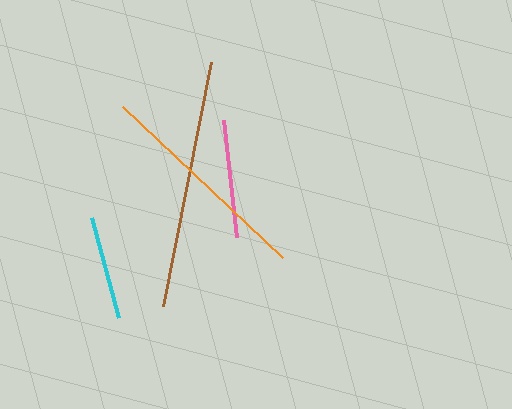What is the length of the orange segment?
The orange segment is approximately 220 pixels long.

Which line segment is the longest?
The brown line is the longest at approximately 249 pixels.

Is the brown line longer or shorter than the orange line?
The brown line is longer than the orange line.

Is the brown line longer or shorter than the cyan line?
The brown line is longer than the cyan line.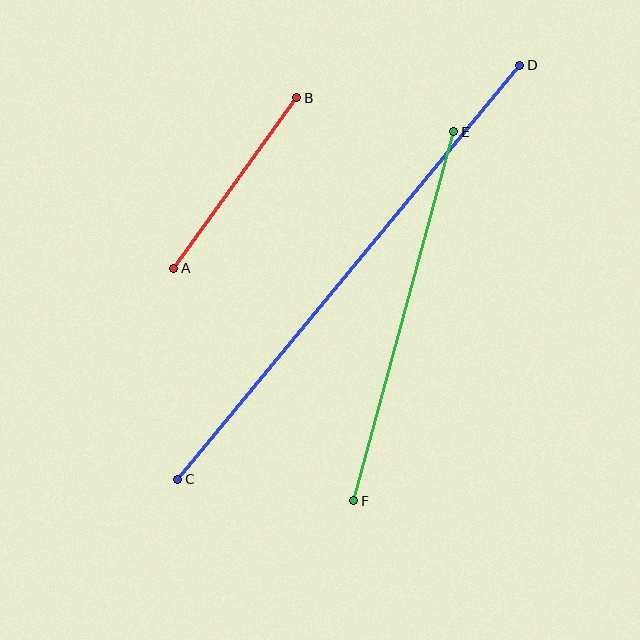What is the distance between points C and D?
The distance is approximately 537 pixels.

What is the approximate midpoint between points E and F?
The midpoint is at approximately (404, 316) pixels.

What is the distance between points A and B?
The distance is approximately 210 pixels.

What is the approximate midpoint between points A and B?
The midpoint is at approximately (235, 183) pixels.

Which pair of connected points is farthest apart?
Points C and D are farthest apart.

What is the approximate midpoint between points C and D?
The midpoint is at approximately (349, 272) pixels.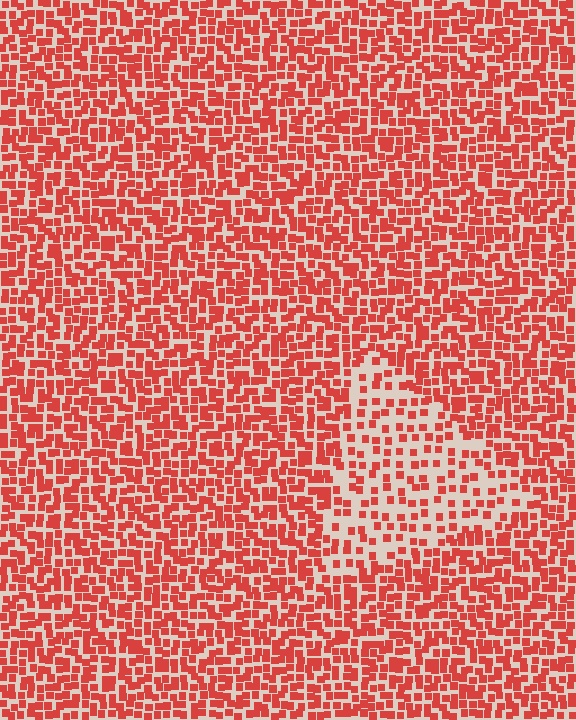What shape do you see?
I see a triangle.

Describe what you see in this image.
The image contains small red elements arranged at two different densities. A triangle-shaped region is visible where the elements are less densely packed than the surrounding area.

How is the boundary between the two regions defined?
The boundary is defined by a change in element density (approximately 2.0x ratio). All elements are the same color, size, and shape.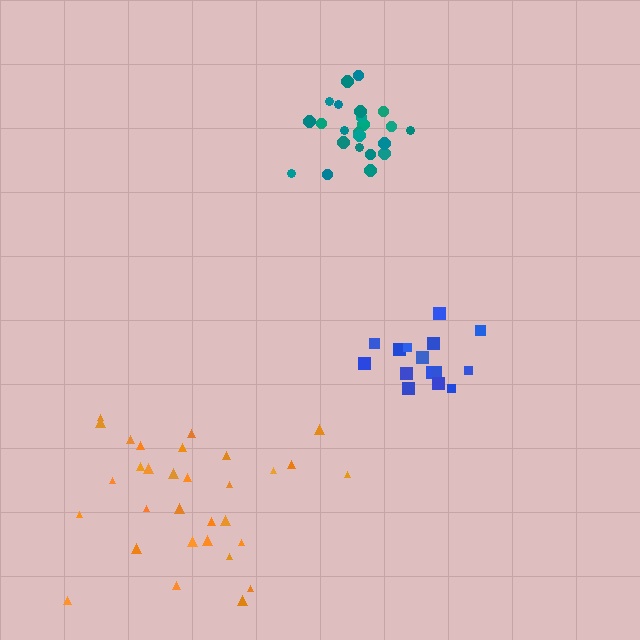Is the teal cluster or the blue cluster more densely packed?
Teal.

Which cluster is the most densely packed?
Teal.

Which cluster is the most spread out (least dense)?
Orange.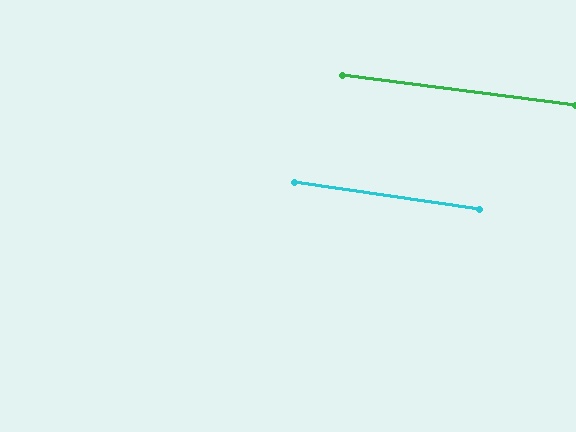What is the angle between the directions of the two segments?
Approximately 1 degree.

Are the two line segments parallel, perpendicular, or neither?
Parallel — their directions differ by only 1.0°.